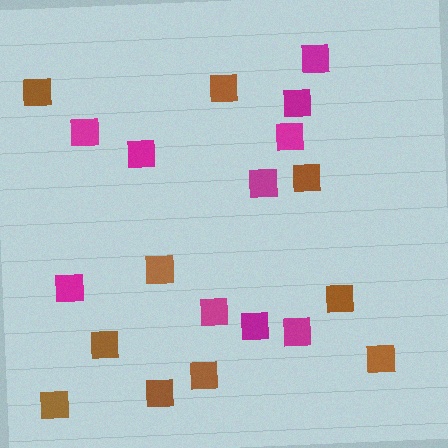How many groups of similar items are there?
There are 2 groups: one group of magenta squares (10) and one group of brown squares (10).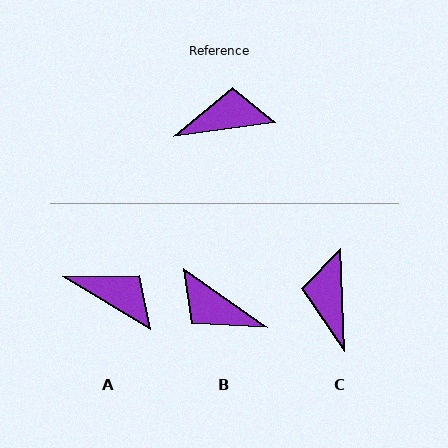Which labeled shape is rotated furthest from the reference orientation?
B, about 138 degrees away.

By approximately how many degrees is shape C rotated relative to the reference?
Approximately 85 degrees counter-clockwise.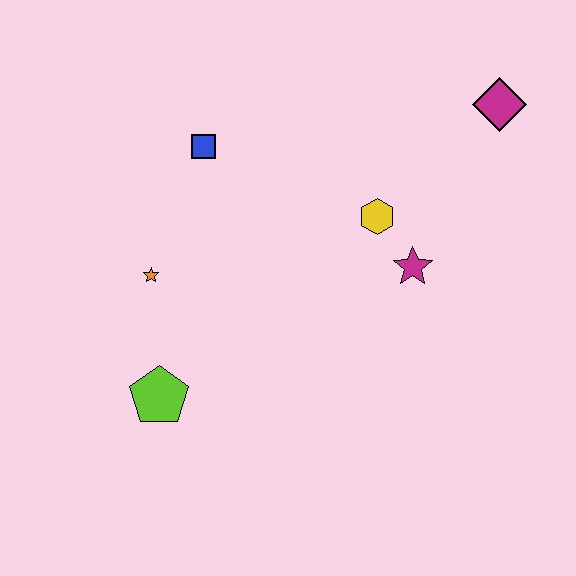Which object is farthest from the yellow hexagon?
The lime pentagon is farthest from the yellow hexagon.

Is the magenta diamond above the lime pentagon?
Yes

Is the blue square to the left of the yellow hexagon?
Yes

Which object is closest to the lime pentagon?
The orange star is closest to the lime pentagon.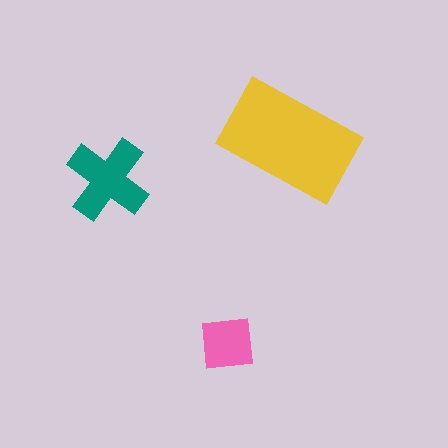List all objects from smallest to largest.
The pink square, the teal cross, the yellow rectangle.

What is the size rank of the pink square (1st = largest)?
3rd.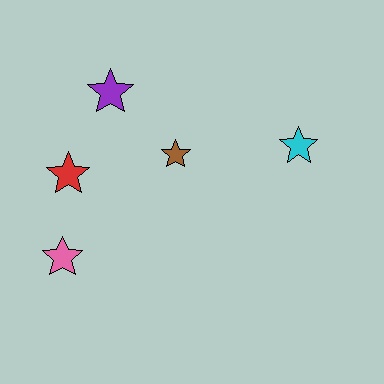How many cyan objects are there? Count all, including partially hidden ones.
There is 1 cyan object.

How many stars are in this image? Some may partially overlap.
There are 5 stars.